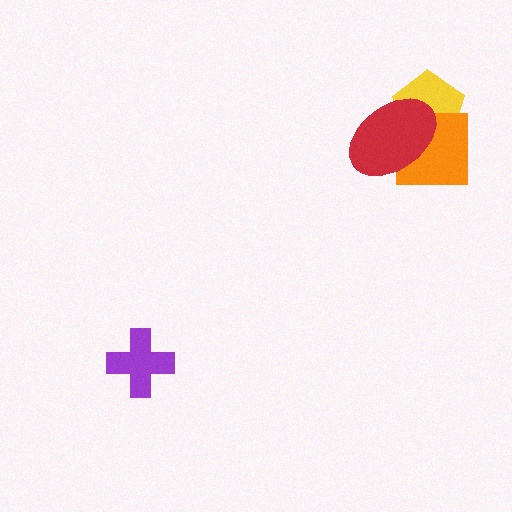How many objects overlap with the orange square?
2 objects overlap with the orange square.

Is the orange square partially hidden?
Yes, it is partially covered by another shape.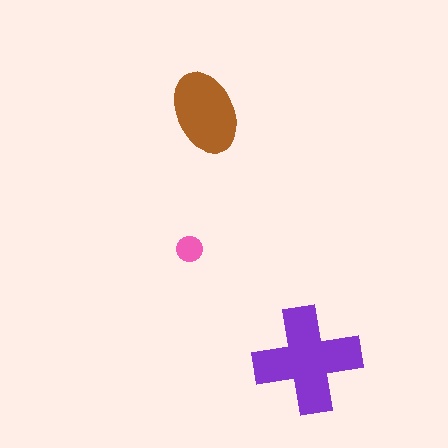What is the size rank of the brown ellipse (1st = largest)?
2nd.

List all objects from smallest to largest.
The pink circle, the brown ellipse, the purple cross.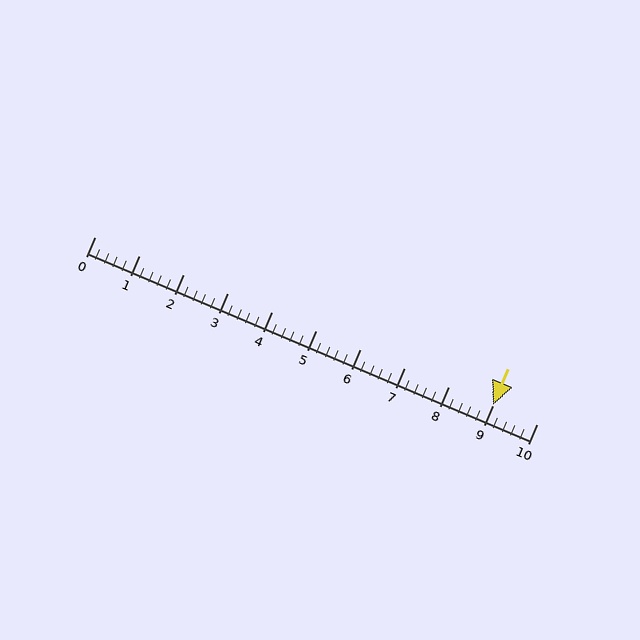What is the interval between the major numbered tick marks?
The major tick marks are spaced 1 units apart.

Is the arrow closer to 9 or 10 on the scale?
The arrow is closer to 9.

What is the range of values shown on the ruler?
The ruler shows values from 0 to 10.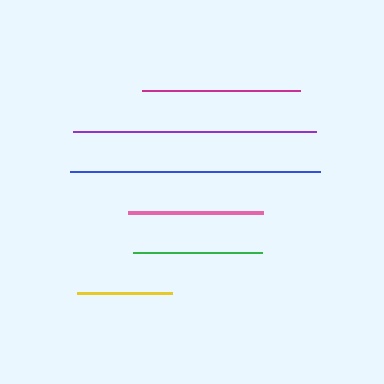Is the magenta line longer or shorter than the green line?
The magenta line is longer than the green line.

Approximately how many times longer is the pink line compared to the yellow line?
The pink line is approximately 1.4 times the length of the yellow line.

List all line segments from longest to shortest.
From longest to shortest: blue, purple, magenta, pink, green, yellow.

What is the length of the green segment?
The green segment is approximately 129 pixels long.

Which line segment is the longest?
The blue line is the longest at approximately 251 pixels.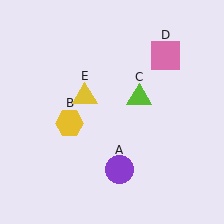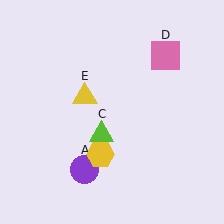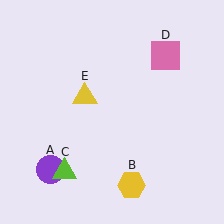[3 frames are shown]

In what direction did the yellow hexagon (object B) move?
The yellow hexagon (object B) moved down and to the right.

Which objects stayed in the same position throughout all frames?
Pink square (object D) and yellow triangle (object E) remained stationary.